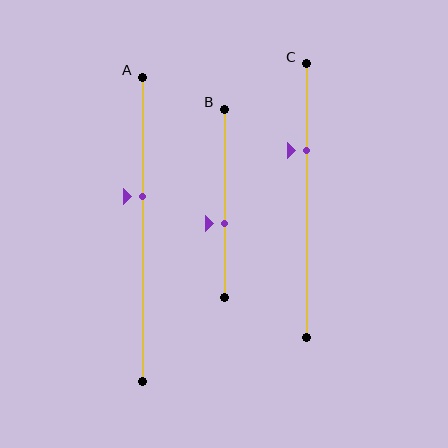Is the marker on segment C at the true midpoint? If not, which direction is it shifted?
No, the marker on segment C is shifted upward by about 18% of the segment length.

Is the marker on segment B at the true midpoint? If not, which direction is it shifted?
No, the marker on segment B is shifted downward by about 11% of the segment length.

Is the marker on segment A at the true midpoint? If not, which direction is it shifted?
No, the marker on segment A is shifted upward by about 11% of the segment length.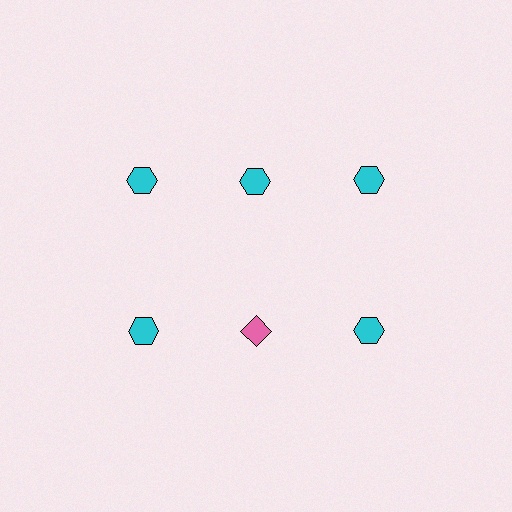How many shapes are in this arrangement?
There are 6 shapes arranged in a grid pattern.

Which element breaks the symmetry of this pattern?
The pink diamond in the second row, second from left column breaks the symmetry. All other shapes are cyan hexagons.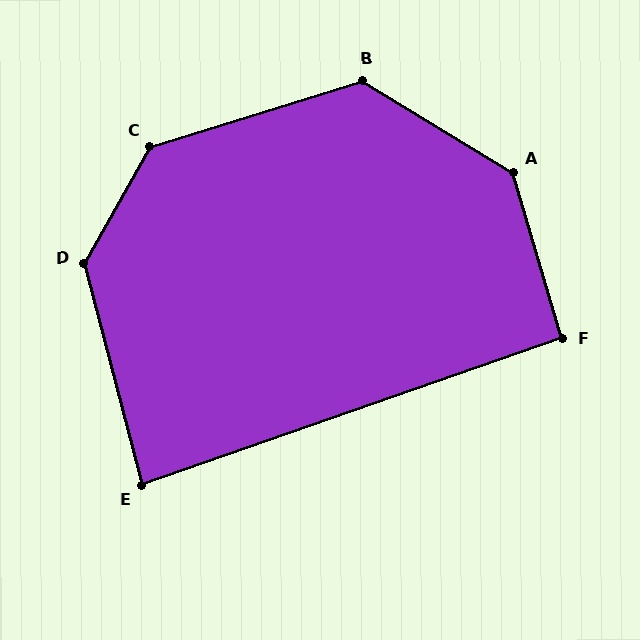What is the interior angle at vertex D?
Approximately 136 degrees (obtuse).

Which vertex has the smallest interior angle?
E, at approximately 85 degrees.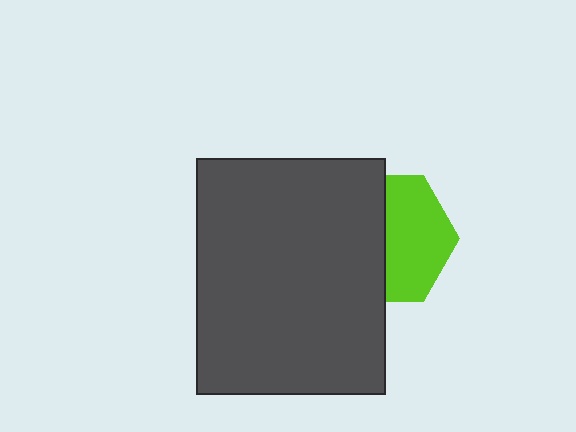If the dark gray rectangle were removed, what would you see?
You would see the complete lime hexagon.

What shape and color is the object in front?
The object in front is a dark gray rectangle.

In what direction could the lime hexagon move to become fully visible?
The lime hexagon could move right. That would shift it out from behind the dark gray rectangle entirely.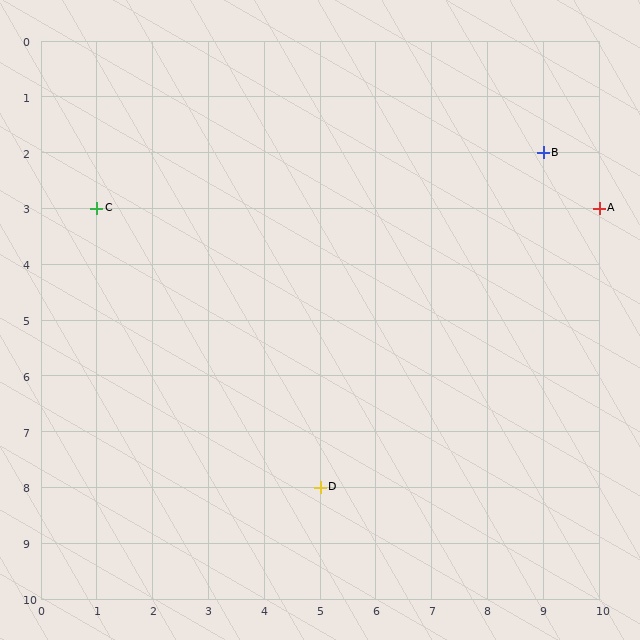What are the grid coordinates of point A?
Point A is at grid coordinates (10, 3).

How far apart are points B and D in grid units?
Points B and D are 4 columns and 6 rows apart (about 7.2 grid units diagonally).